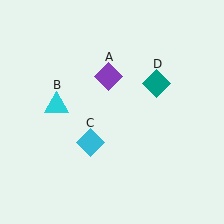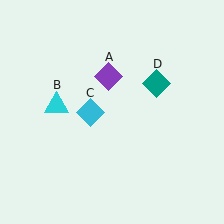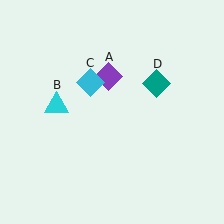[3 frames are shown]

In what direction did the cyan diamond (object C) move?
The cyan diamond (object C) moved up.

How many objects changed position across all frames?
1 object changed position: cyan diamond (object C).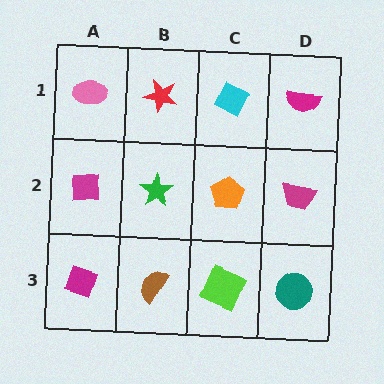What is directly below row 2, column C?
A lime square.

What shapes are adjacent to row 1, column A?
A magenta square (row 2, column A), a red star (row 1, column B).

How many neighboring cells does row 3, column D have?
2.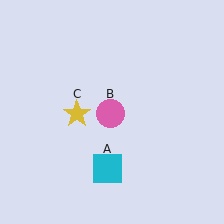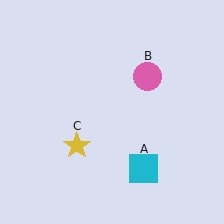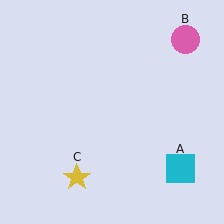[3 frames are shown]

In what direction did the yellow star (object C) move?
The yellow star (object C) moved down.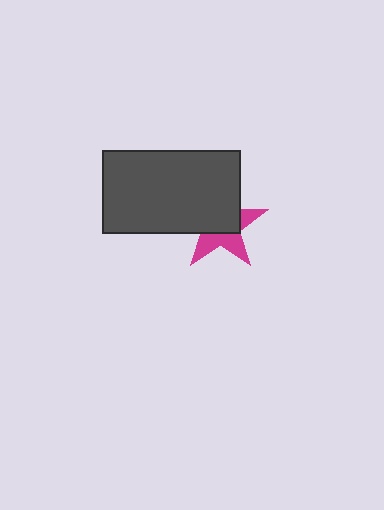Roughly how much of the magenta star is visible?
A small part of it is visible (roughly 43%).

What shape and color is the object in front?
The object in front is a dark gray rectangle.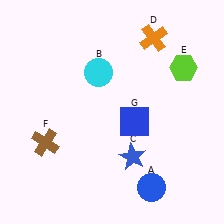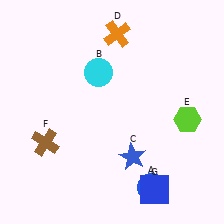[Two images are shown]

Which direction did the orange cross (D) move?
The orange cross (D) moved left.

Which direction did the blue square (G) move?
The blue square (G) moved down.